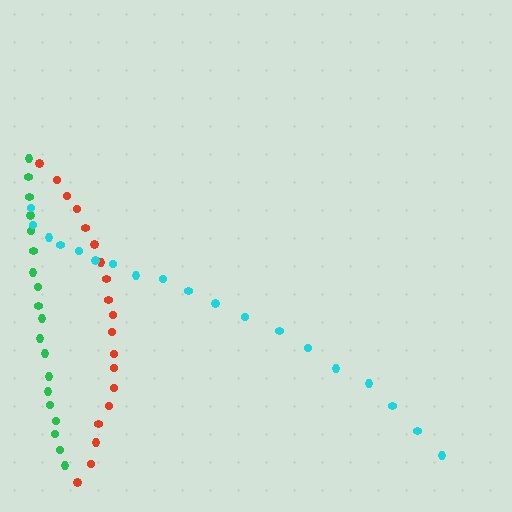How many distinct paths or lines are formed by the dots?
There are 3 distinct paths.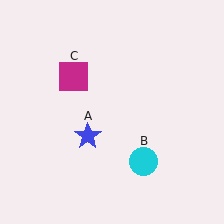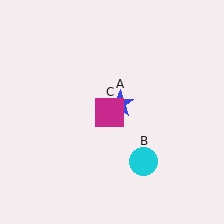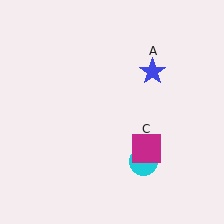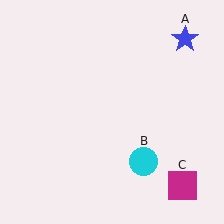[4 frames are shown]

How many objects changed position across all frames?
2 objects changed position: blue star (object A), magenta square (object C).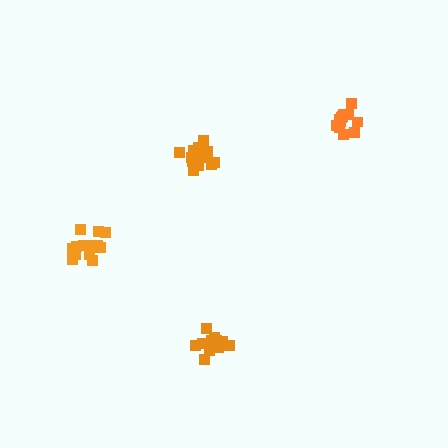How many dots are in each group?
Group 1: 16 dots, Group 2: 12 dots, Group 3: 16 dots, Group 4: 16 dots (60 total).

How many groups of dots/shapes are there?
There are 4 groups.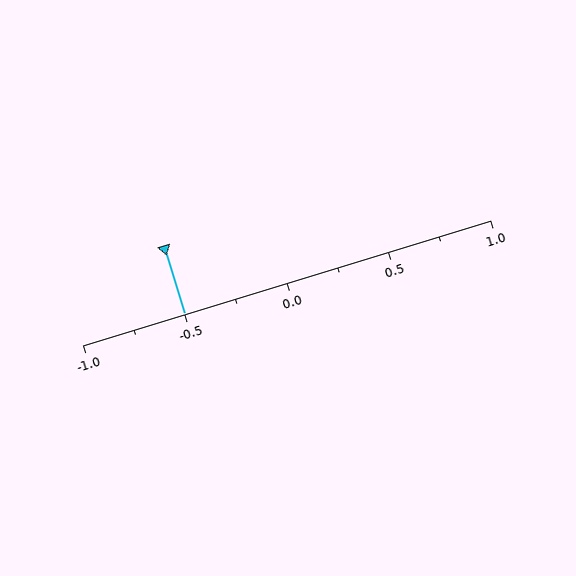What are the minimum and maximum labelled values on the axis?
The axis runs from -1.0 to 1.0.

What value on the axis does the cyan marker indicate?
The marker indicates approximately -0.5.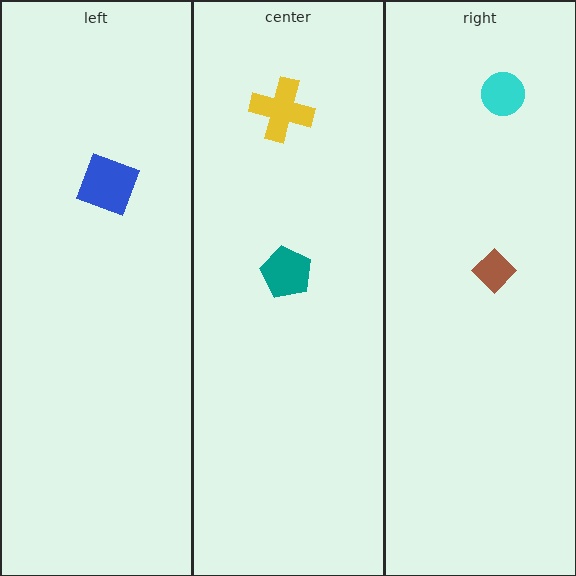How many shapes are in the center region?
2.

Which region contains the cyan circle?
The right region.